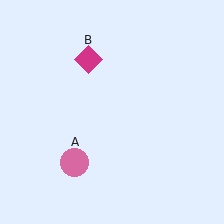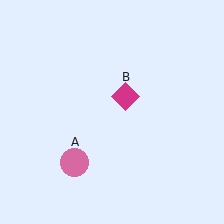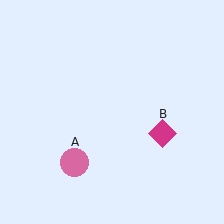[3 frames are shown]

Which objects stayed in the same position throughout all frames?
Pink circle (object A) remained stationary.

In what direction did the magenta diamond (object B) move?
The magenta diamond (object B) moved down and to the right.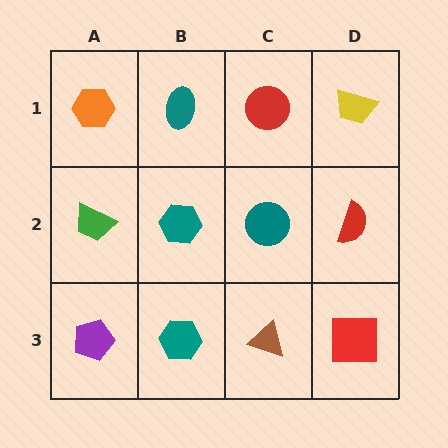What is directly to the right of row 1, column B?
A red circle.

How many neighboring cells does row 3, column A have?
2.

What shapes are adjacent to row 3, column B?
A teal hexagon (row 2, column B), a purple pentagon (row 3, column A), a brown triangle (row 3, column C).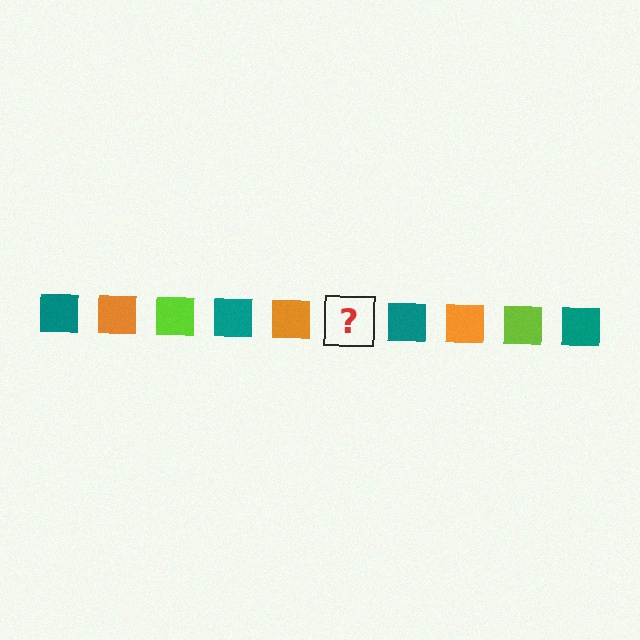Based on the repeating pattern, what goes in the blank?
The blank should be a lime square.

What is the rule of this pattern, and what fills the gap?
The rule is that the pattern cycles through teal, orange, lime squares. The gap should be filled with a lime square.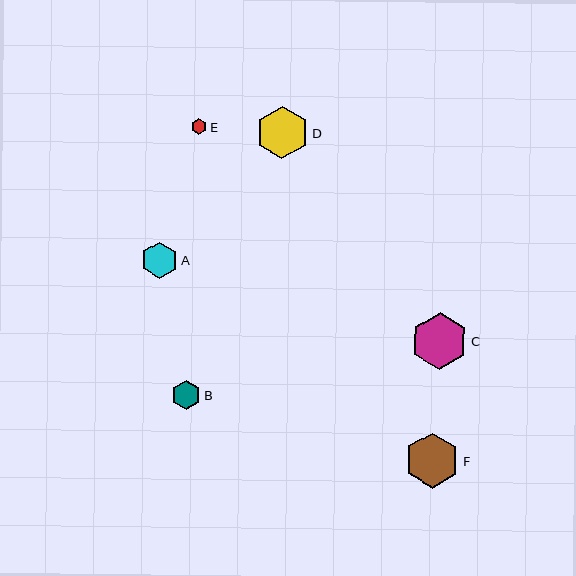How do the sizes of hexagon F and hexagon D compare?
Hexagon F and hexagon D are approximately the same size.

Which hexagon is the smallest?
Hexagon E is the smallest with a size of approximately 16 pixels.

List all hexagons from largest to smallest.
From largest to smallest: C, F, D, A, B, E.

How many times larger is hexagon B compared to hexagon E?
Hexagon B is approximately 1.9 times the size of hexagon E.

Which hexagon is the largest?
Hexagon C is the largest with a size of approximately 57 pixels.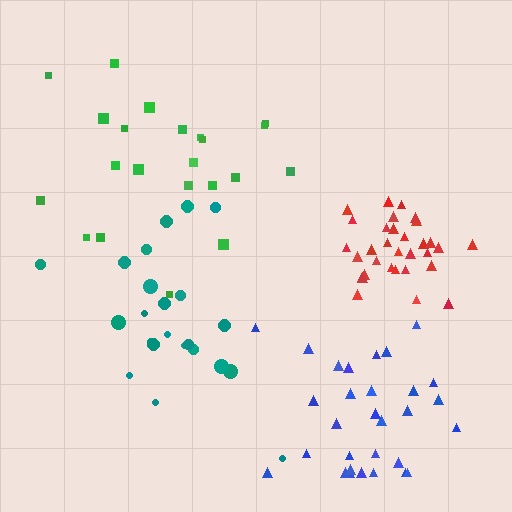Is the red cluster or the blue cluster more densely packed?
Red.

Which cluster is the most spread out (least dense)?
Green.